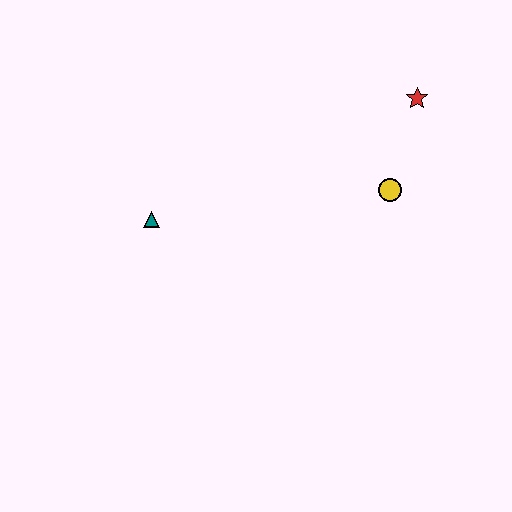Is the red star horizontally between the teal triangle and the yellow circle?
No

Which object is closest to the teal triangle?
The yellow circle is closest to the teal triangle.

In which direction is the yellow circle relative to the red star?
The yellow circle is below the red star.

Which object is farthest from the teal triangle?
The red star is farthest from the teal triangle.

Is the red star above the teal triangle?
Yes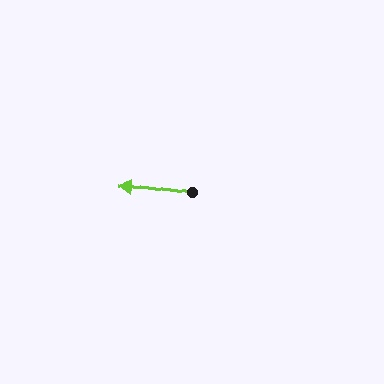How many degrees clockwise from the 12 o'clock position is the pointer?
Approximately 278 degrees.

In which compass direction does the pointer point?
West.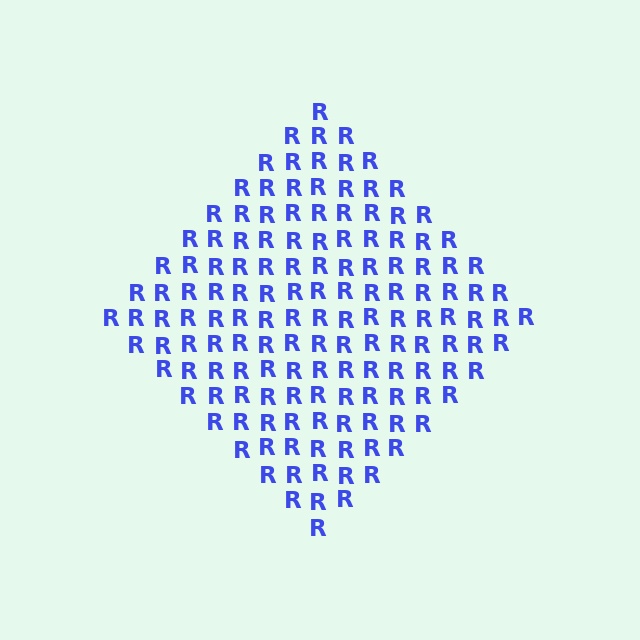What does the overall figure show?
The overall figure shows a diamond.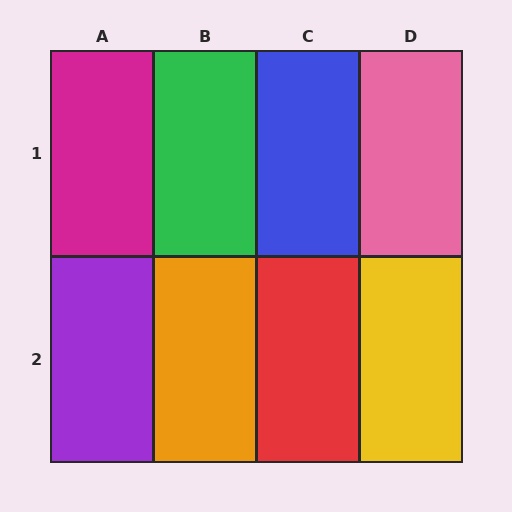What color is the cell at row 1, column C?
Blue.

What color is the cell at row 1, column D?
Pink.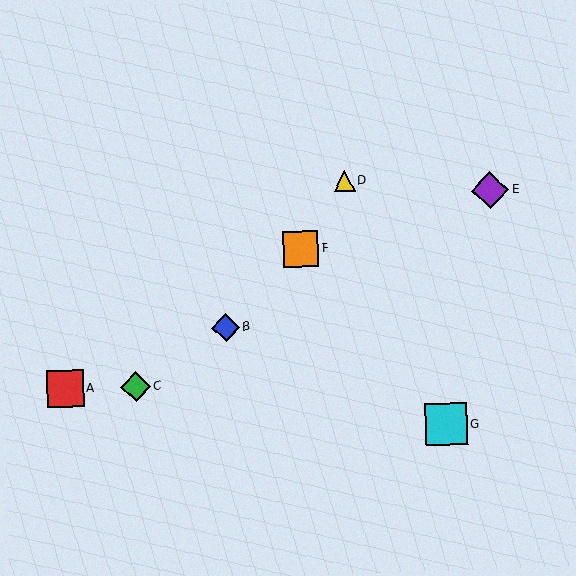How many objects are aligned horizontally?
2 objects (A, C) are aligned horizontally.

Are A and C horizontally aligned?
Yes, both are at y≈389.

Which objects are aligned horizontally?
Objects A, C are aligned horizontally.